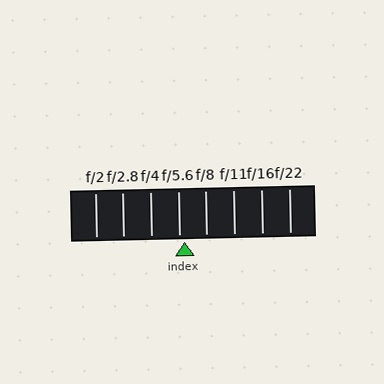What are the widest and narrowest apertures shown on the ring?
The widest aperture shown is f/2 and the narrowest is f/22.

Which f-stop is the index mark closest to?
The index mark is closest to f/5.6.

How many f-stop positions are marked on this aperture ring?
There are 8 f-stop positions marked.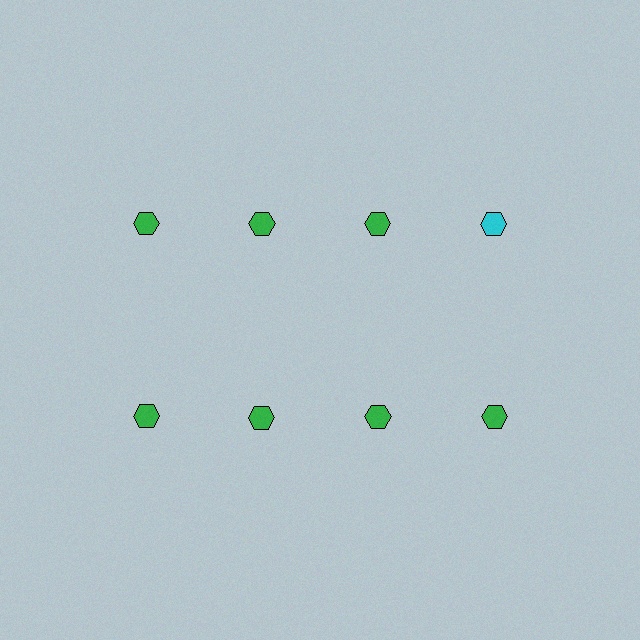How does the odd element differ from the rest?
It has a different color: cyan instead of green.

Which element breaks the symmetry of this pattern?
The cyan hexagon in the top row, second from right column breaks the symmetry. All other shapes are green hexagons.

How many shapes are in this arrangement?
There are 8 shapes arranged in a grid pattern.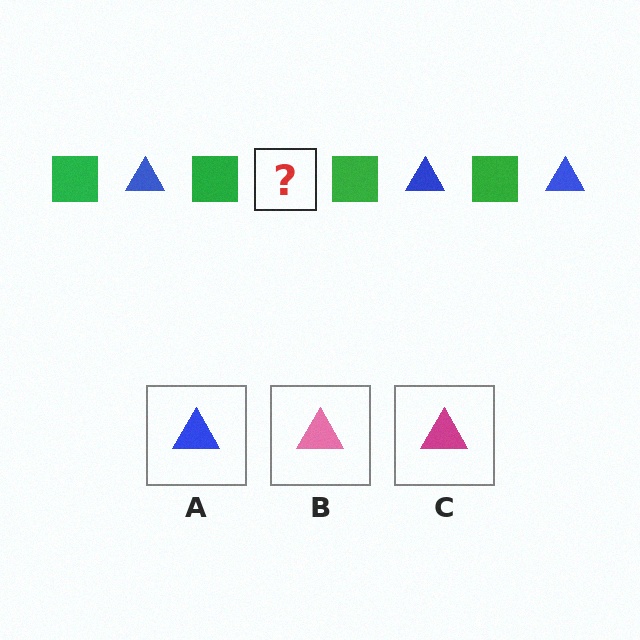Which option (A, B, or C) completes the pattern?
A.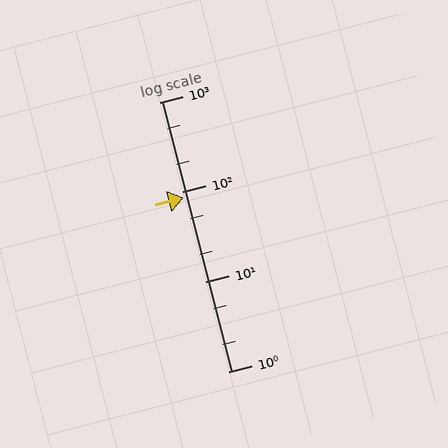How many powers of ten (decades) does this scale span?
The scale spans 3 decades, from 1 to 1000.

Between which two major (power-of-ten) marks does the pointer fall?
The pointer is between 10 and 100.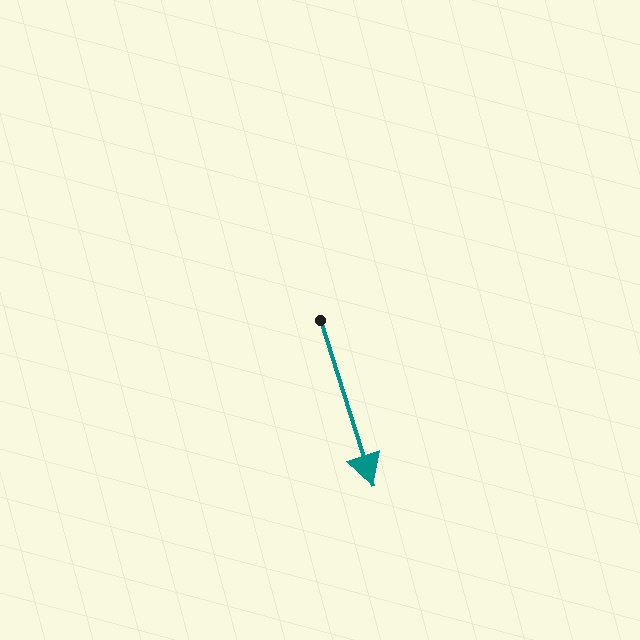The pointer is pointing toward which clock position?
Roughly 5 o'clock.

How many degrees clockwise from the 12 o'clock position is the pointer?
Approximately 163 degrees.